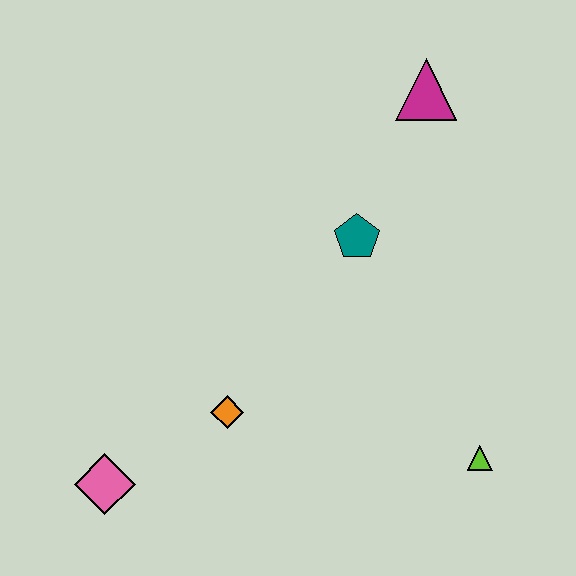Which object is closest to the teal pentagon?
The magenta triangle is closest to the teal pentagon.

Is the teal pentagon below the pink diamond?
No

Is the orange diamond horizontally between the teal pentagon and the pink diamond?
Yes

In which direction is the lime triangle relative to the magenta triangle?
The lime triangle is below the magenta triangle.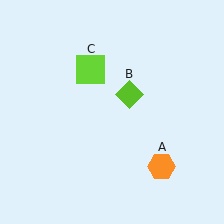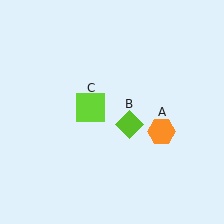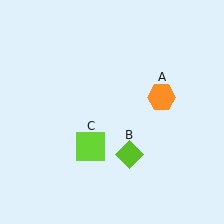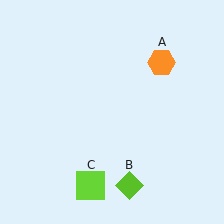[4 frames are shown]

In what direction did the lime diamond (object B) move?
The lime diamond (object B) moved down.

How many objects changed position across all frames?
3 objects changed position: orange hexagon (object A), lime diamond (object B), lime square (object C).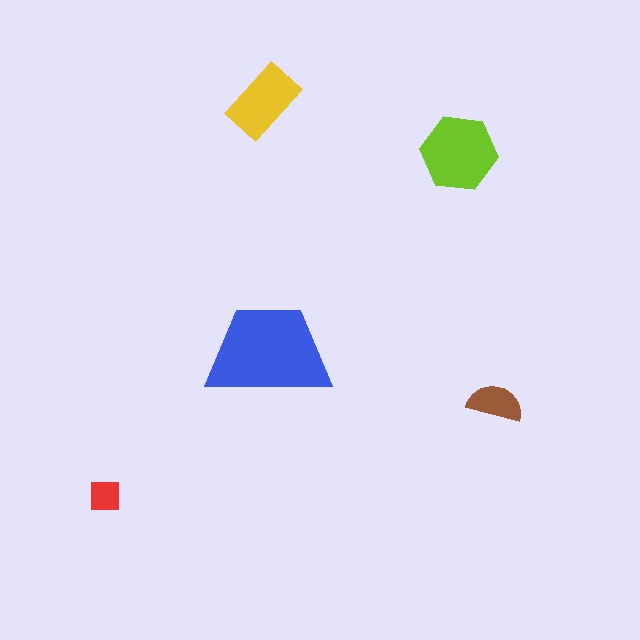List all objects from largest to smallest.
The blue trapezoid, the lime hexagon, the yellow rectangle, the brown semicircle, the red square.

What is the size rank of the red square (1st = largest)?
5th.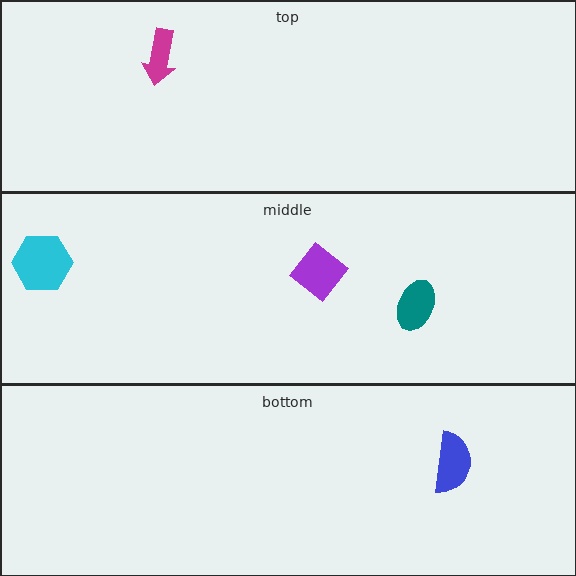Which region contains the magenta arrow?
The top region.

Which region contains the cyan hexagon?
The middle region.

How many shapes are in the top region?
1.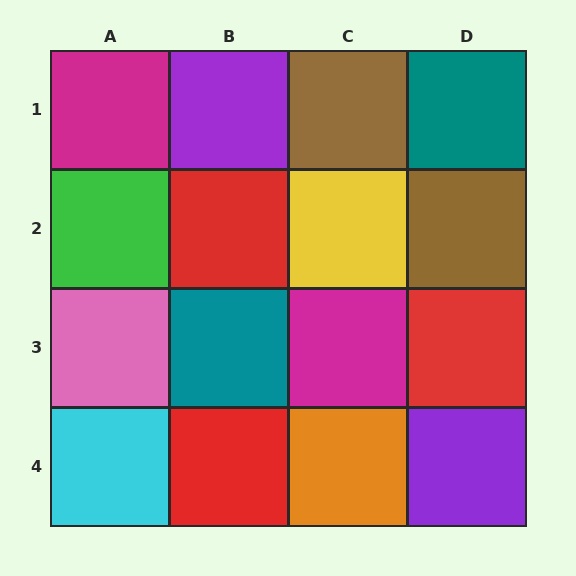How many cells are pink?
1 cell is pink.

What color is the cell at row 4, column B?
Red.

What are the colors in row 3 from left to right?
Pink, teal, magenta, red.